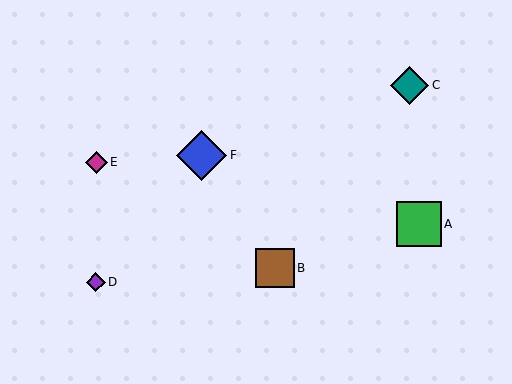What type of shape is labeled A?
Shape A is a green square.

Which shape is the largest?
The blue diamond (labeled F) is the largest.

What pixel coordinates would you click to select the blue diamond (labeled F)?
Click at (201, 155) to select the blue diamond F.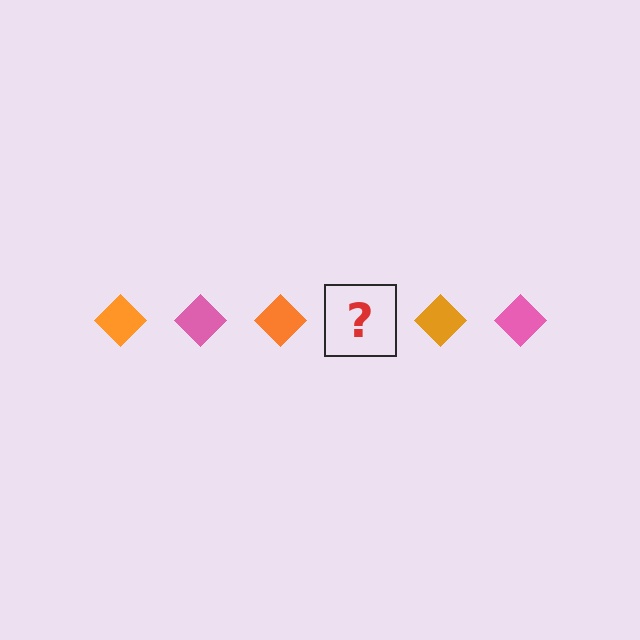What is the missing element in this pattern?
The missing element is a pink diamond.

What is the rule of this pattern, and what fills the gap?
The rule is that the pattern cycles through orange, pink diamonds. The gap should be filled with a pink diamond.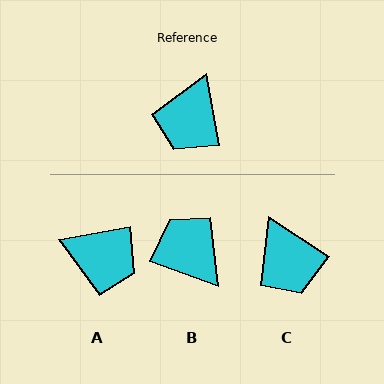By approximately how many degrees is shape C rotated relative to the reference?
Approximately 47 degrees counter-clockwise.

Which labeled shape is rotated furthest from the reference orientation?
B, about 120 degrees away.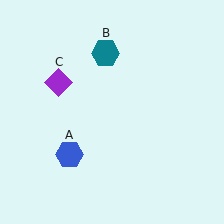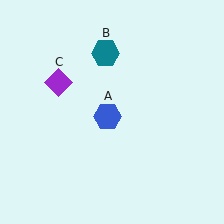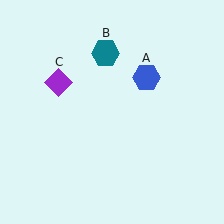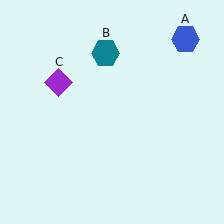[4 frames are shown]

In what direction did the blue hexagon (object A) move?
The blue hexagon (object A) moved up and to the right.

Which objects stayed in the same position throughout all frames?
Teal hexagon (object B) and purple diamond (object C) remained stationary.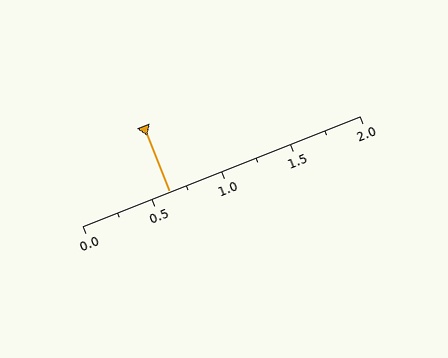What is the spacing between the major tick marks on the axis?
The major ticks are spaced 0.5 apart.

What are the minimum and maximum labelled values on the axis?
The axis runs from 0.0 to 2.0.